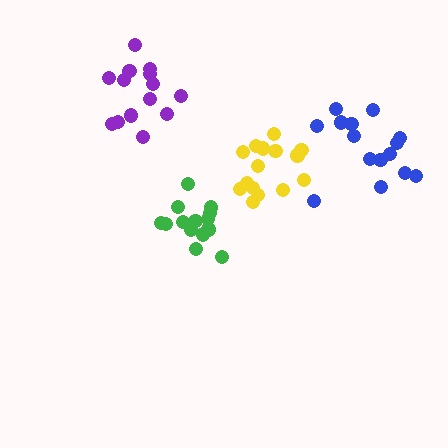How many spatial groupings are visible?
There are 4 spatial groupings.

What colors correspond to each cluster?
The clusters are colored: green, purple, blue, yellow.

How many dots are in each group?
Group 1: 15 dots, Group 2: 14 dots, Group 3: 15 dots, Group 4: 15 dots (59 total).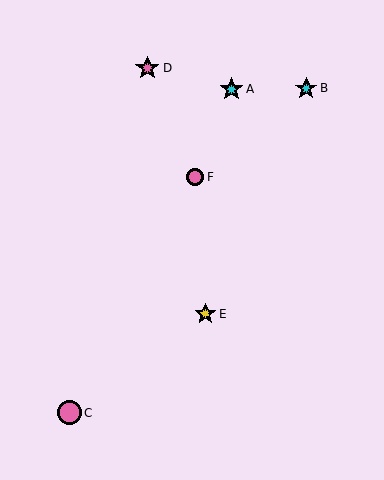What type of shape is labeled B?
Shape B is a cyan star.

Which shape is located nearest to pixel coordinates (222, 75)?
The cyan star (labeled A) at (232, 89) is nearest to that location.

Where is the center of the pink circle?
The center of the pink circle is at (195, 177).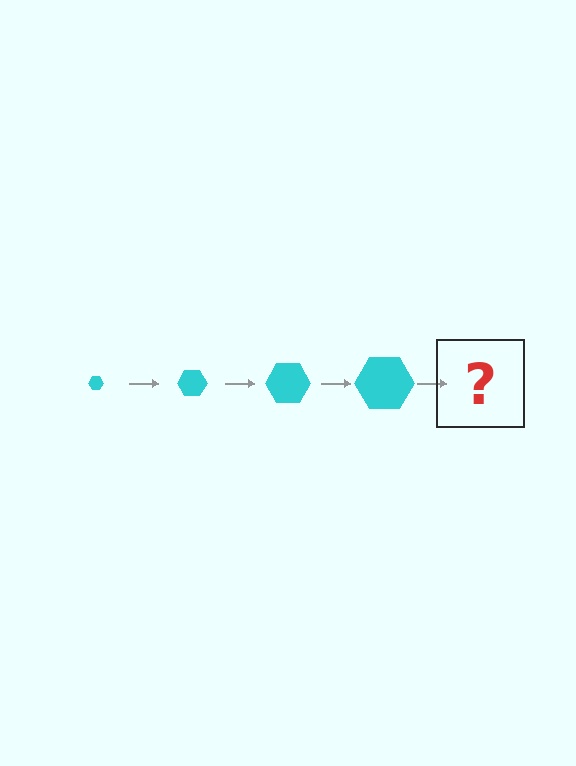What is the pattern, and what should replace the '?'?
The pattern is that the hexagon gets progressively larger each step. The '?' should be a cyan hexagon, larger than the previous one.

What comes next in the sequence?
The next element should be a cyan hexagon, larger than the previous one.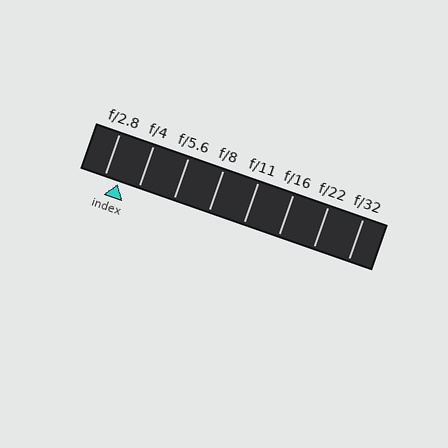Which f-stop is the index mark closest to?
The index mark is closest to f/2.8.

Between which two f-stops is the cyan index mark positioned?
The index mark is between f/2.8 and f/4.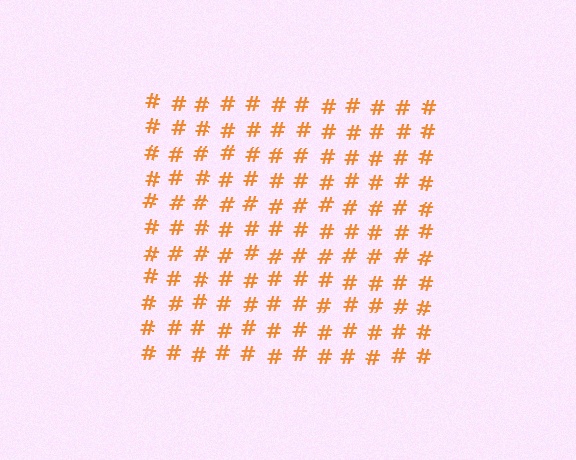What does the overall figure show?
The overall figure shows a square.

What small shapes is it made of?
It is made of small hash symbols.